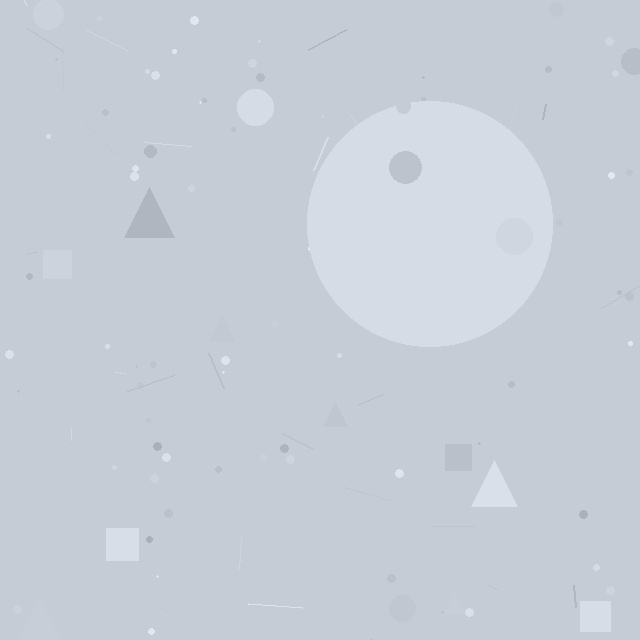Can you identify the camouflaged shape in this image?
The camouflaged shape is a circle.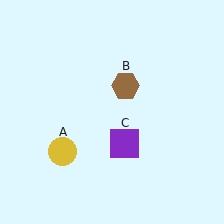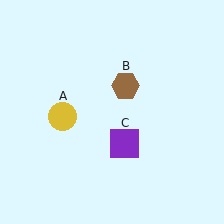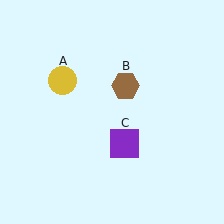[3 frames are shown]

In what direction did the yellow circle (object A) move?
The yellow circle (object A) moved up.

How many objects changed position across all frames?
1 object changed position: yellow circle (object A).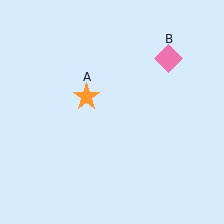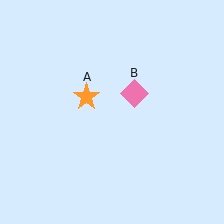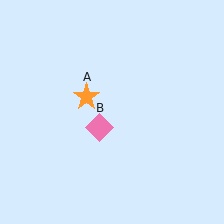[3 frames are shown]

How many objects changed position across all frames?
1 object changed position: pink diamond (object B).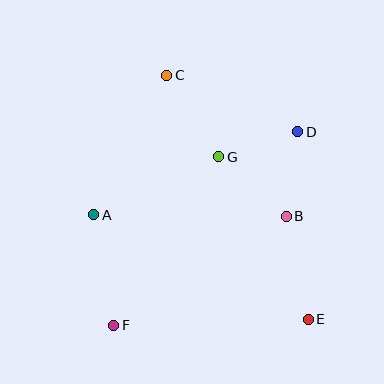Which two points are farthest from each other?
Points C and E are farthest from each other.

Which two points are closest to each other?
Points D and G are closest to each other.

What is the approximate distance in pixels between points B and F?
The distance between B and F is approximately 204 pixels.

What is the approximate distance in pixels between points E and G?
The distance between E and G is approximately 186 pixels.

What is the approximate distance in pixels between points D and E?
The distance between D and E is approximately 188 pixels.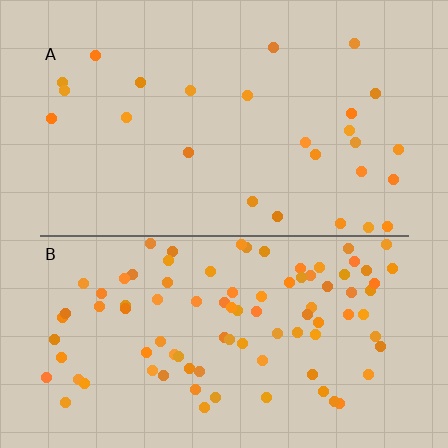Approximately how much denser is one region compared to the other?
Approximately 3.5× — region B over region A.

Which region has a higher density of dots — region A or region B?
B (the bottom).